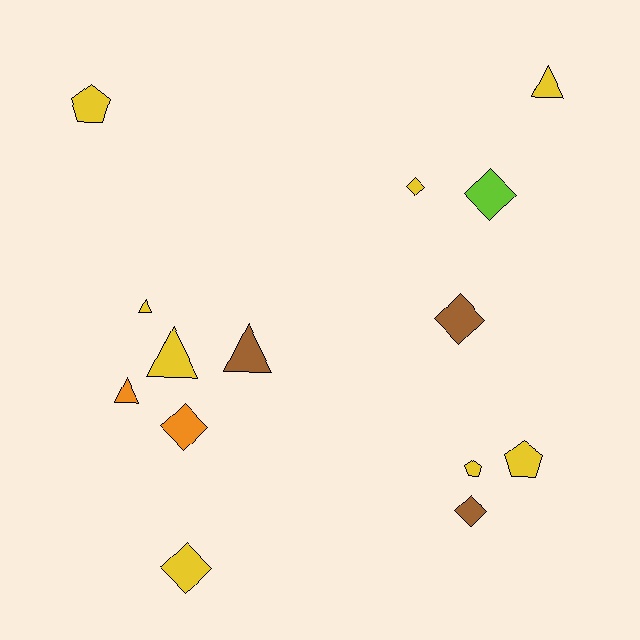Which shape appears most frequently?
Diamond, with 6 objects.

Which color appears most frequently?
Yellow, with 8 objects.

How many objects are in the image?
There are 14 objects.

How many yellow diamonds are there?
There are 2 yellow diamonds.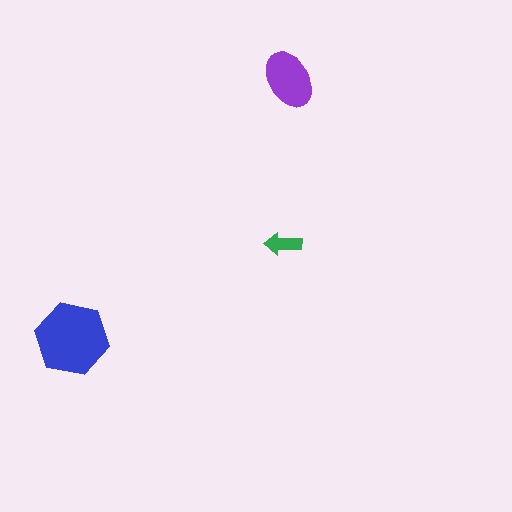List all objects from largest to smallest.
The blue hexagon, the purple ellipse, the green arrow.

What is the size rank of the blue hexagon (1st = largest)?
1st.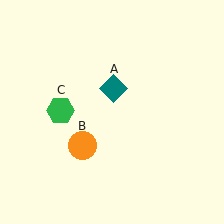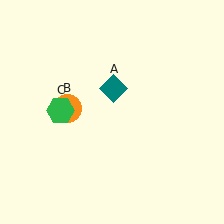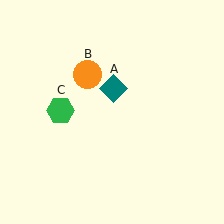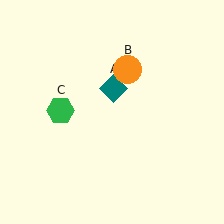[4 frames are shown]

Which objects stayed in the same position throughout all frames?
Teal diamond (object A) and green hexagon (object C) remained stationary.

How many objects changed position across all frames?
1 object changed position: orange circle (object B).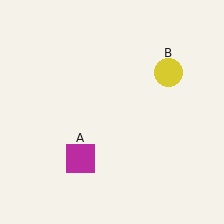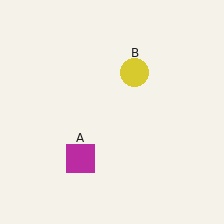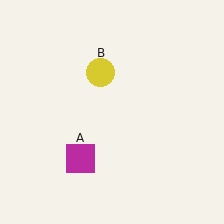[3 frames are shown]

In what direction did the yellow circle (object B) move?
The yellow circle (object B) moved left.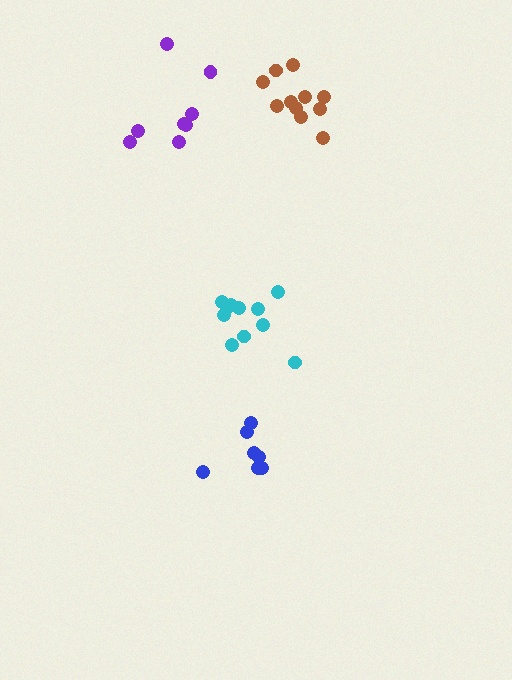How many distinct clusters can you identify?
There are 4 distinct clusters.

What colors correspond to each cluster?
The clusters are colored: cyan, purple, blue, brown.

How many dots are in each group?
Group 1: 11 dots, Group 2: 8 dots, Group 3: 7 dots, Group 4: 11 dots (37 total).